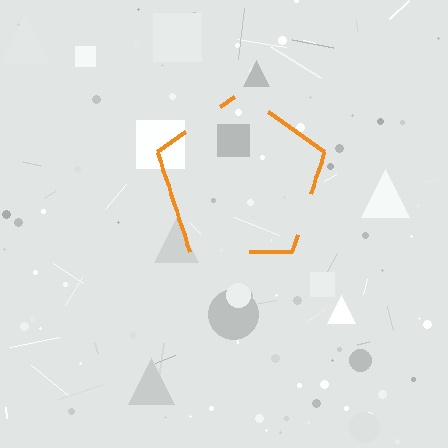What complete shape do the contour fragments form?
The contour fragments form a pentagon.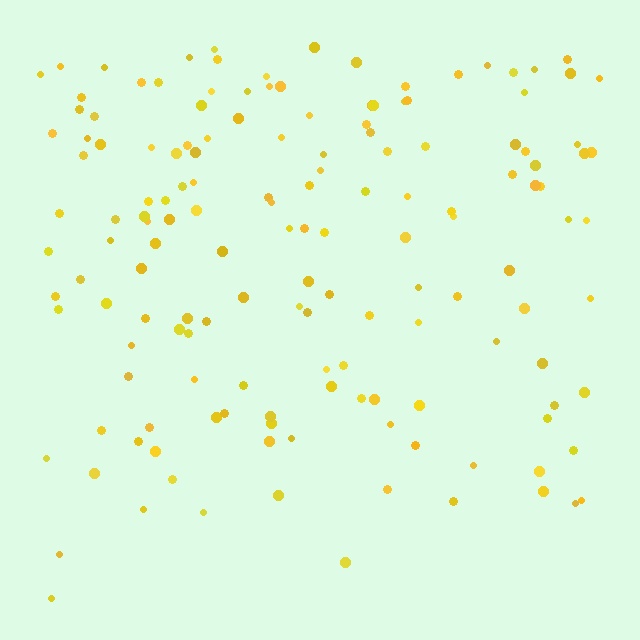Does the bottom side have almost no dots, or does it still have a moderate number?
Still a moderate number, just noticeably fewer than the top.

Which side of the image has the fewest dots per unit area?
The bottom.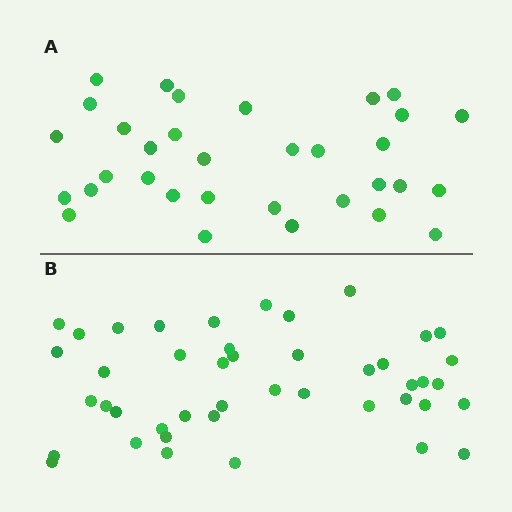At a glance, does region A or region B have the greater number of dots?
Region B (the bottom region) has more dots.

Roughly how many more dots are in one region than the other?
Region B has roughly 12 or so more dots than region A.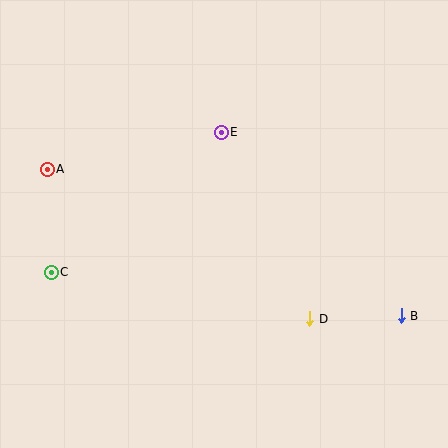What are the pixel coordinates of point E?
Point E is at (221, 132).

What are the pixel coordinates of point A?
Point A is at (47, 169).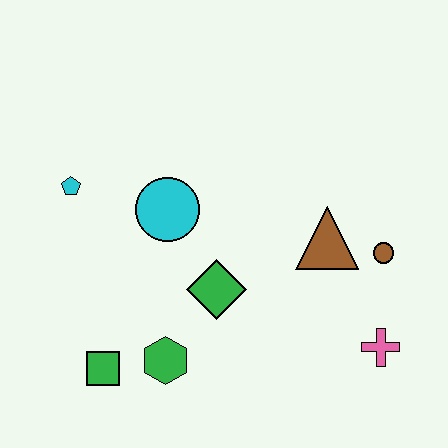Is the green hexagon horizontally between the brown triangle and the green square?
Yes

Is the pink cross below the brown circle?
Yes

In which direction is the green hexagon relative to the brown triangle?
The green hexagon is to the left of the brown triangle.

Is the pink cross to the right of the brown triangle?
Yes